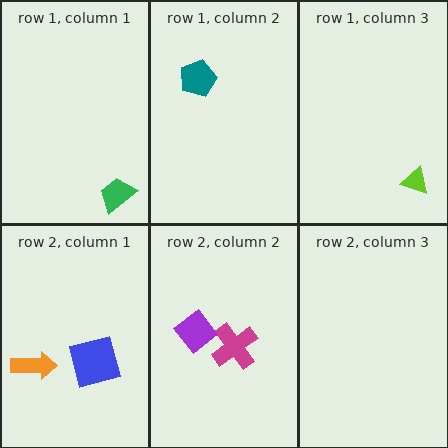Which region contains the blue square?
The row 2, column 1 region.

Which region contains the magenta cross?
The row 2, column 2 region.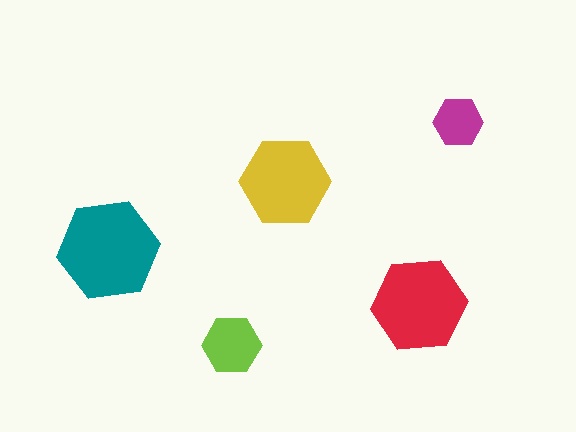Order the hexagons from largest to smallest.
the teal one, the red one, the yellow one, the lime one, the magenta one.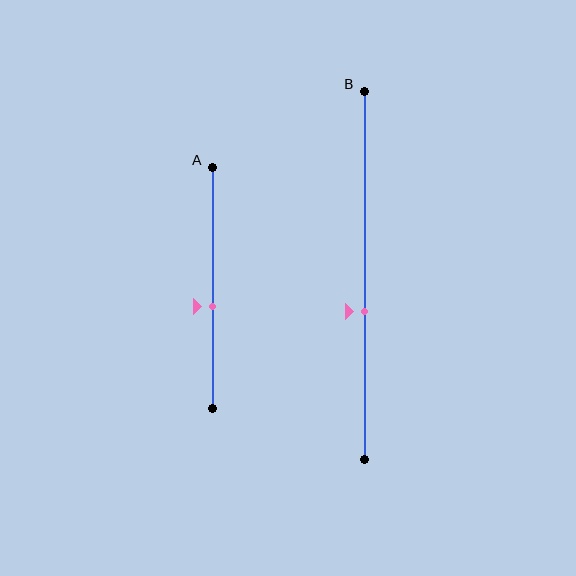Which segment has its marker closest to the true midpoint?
Segment A has its marker closest to the true midpoint.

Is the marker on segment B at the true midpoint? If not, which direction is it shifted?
No, the marker on segment B is shifted downward by about 10% of the segment length.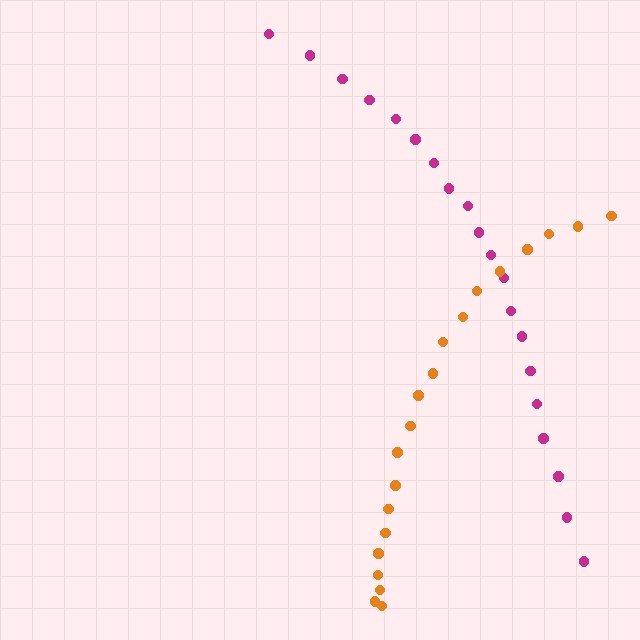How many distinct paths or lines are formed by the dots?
There are 2 distinct paths.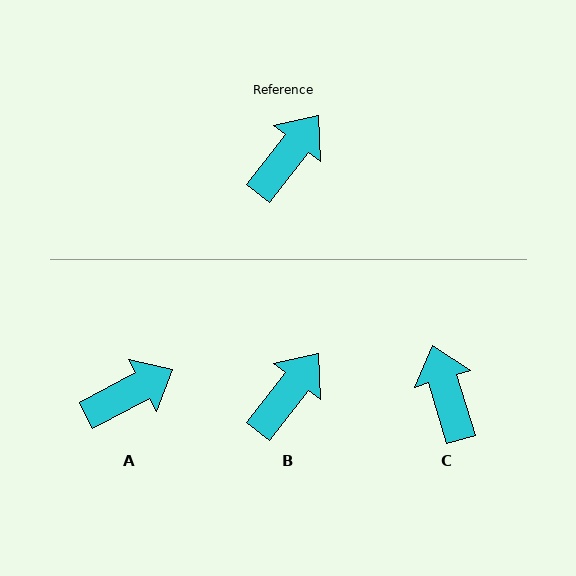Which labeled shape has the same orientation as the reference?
B.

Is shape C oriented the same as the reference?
No, it is off by about 55 degrees.